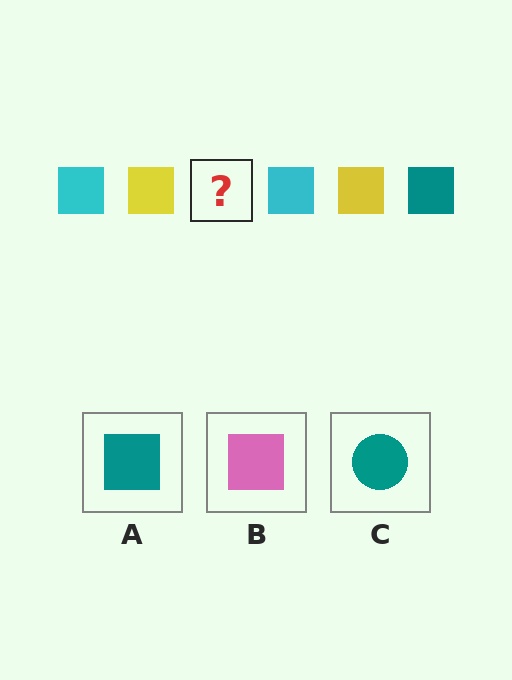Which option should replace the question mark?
Option A.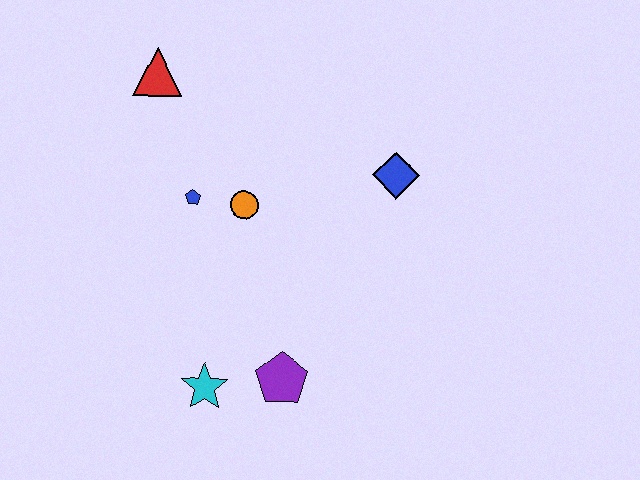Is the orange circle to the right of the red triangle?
Yes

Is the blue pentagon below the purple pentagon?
No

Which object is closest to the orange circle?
The blue pentagon is closest to the orange circle.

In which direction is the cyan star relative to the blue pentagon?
The cyan star is below the blue pentagon.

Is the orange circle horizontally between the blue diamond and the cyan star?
Yes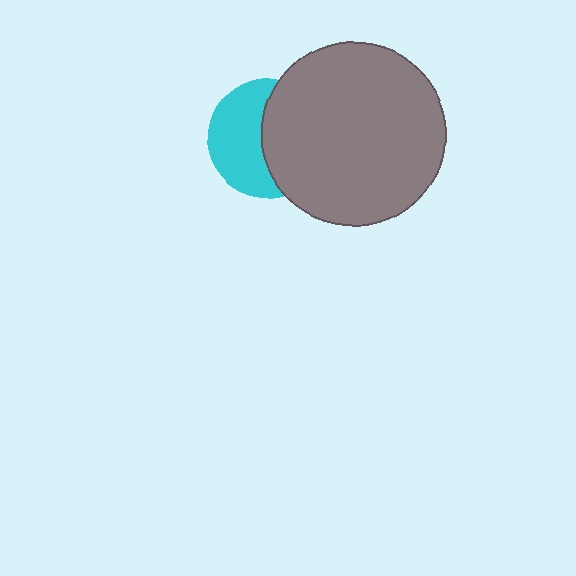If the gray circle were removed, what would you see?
You would see the complete cyan circle.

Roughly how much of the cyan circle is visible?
About half of it is visible (roughly 50%).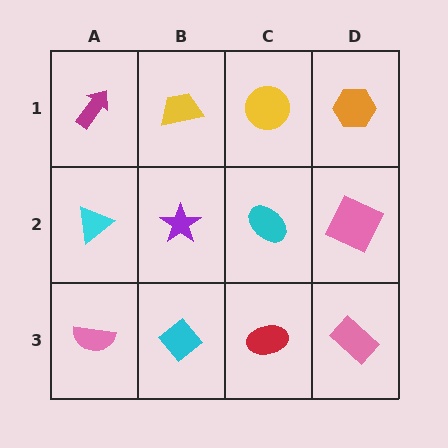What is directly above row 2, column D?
An orange hexagon.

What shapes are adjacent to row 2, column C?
A yellow circle (row 1, column C), a red ellipse (row 3, column C), a purple star (row 2, column B), a pink square (row 2, column D).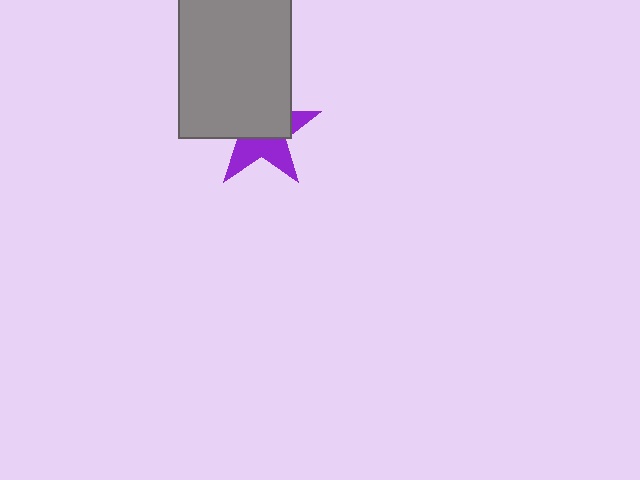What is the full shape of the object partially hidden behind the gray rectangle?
The partially hidden object is a purple star.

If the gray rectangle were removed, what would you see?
You would see the complete purple star.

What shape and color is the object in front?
The object in front is a gray rectangle.